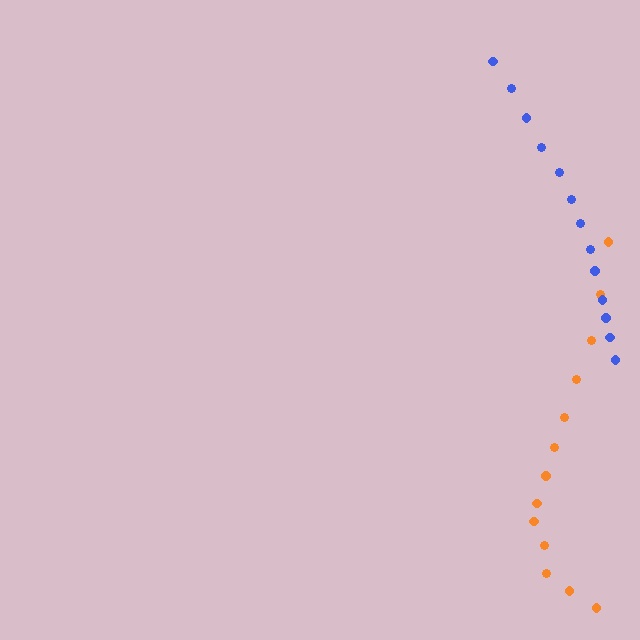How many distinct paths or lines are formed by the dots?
There are 2 distinct paths.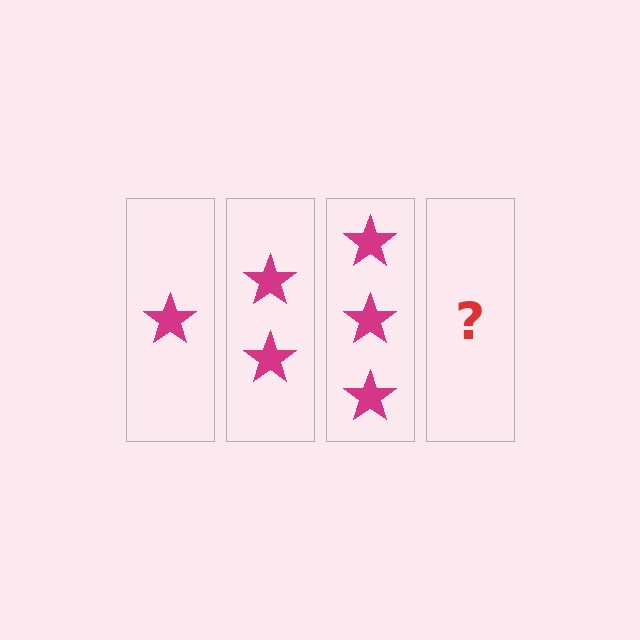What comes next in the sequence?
The next element should be 4 stars.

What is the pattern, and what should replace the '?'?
The pattern is that each step adds one more star. The '?' should be 4 stars.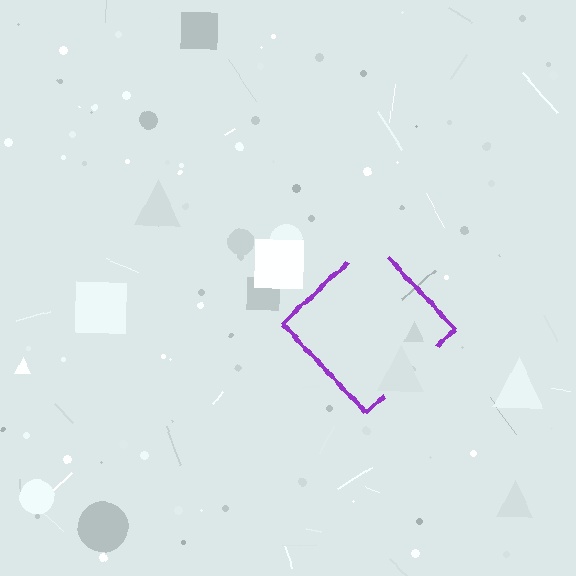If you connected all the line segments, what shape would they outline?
They would outline a diamond.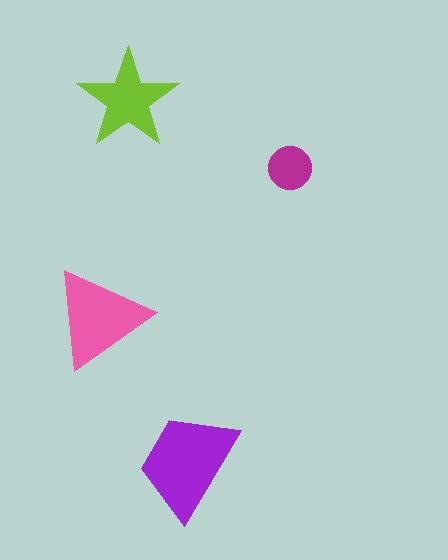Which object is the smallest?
The magenta circle.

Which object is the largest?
The purple trapezoid.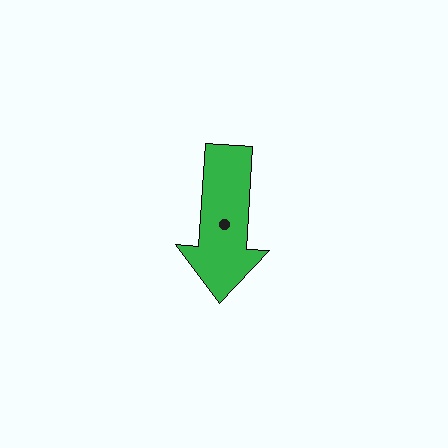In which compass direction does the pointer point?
South.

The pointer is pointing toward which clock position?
Roughly 6 o'clock.